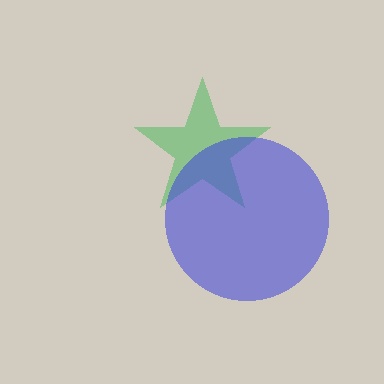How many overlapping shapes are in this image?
There are 2 overlapping shapes in the image.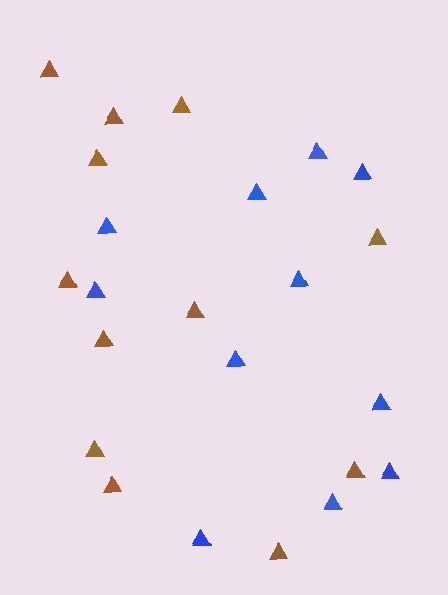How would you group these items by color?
There are 2 groups: one group of blue triangles (11) and one group of brown triangles (12).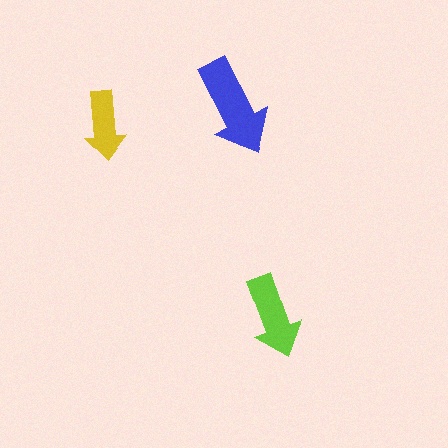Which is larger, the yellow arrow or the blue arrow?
The blue one.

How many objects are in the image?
There are 3 objects in the image.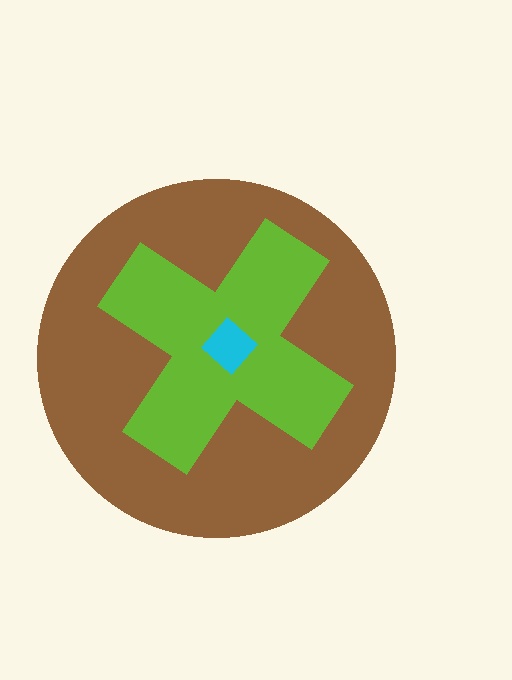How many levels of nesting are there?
3.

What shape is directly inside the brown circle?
The lime cross.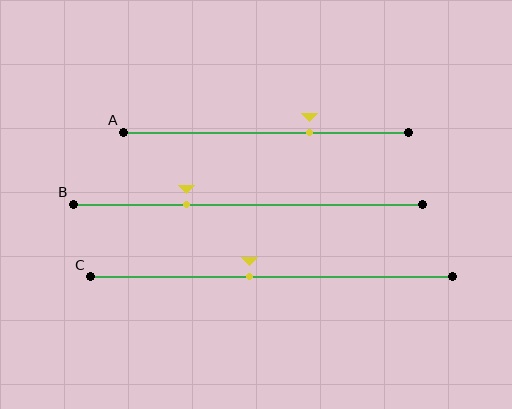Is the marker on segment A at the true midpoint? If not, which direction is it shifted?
No, the marker on segment A is shifted to the right by about 15% of the segment length.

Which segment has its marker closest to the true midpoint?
Segment C has its marker closest to the true midpoint.